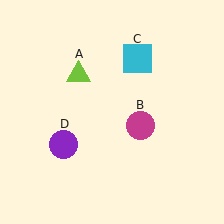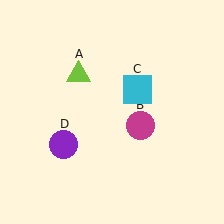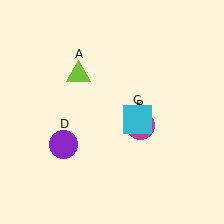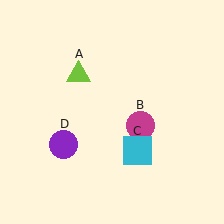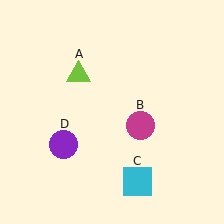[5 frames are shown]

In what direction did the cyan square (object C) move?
The cyan square (object C) moved down.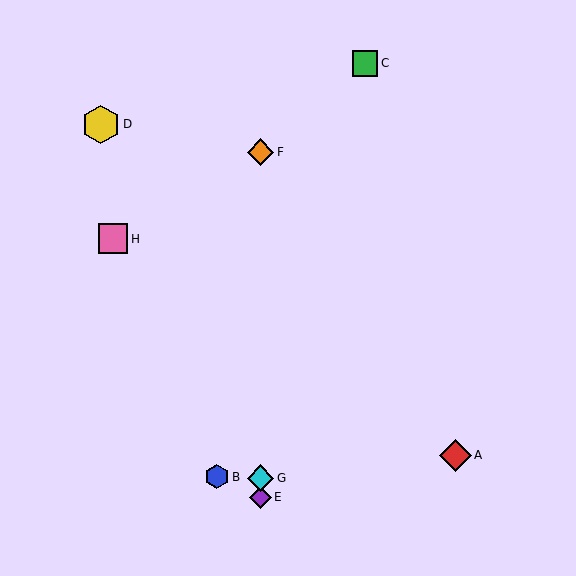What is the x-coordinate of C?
Object C is at x≈365.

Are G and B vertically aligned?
No, G is at x≈260 and B is at x≈217.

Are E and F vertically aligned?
Yes, both are at x≈260.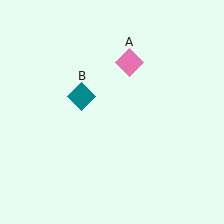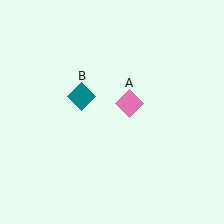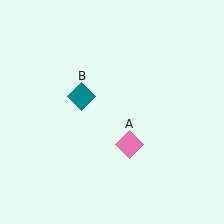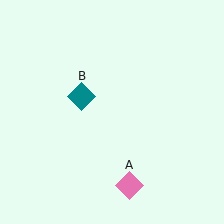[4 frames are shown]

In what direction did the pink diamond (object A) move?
The pink diamond (object A) moved down.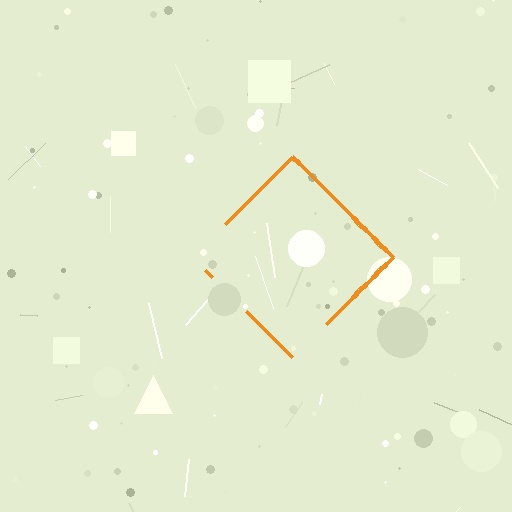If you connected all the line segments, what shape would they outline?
They would outline a diamond.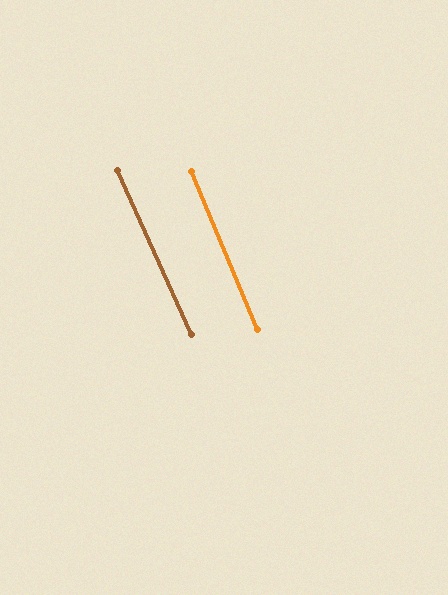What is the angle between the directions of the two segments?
Approximately 2 degrees.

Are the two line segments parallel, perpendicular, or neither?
Parallel — their directions differ by only 1.8°.